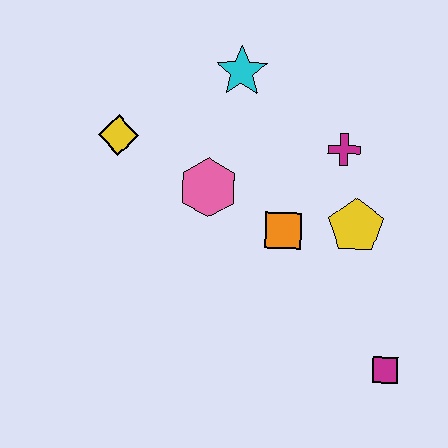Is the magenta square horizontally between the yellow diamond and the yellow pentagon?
No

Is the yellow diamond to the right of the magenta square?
No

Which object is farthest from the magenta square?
The yellow diamond is farthest from the magenta square.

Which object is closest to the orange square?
The yellow pentagon is closest to the orange square.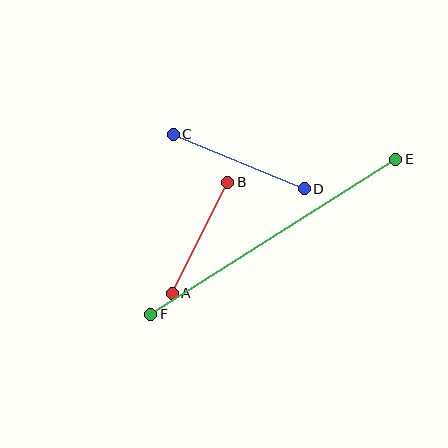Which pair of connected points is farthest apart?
Points E and F are farthest apart.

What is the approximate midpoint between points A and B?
The midpoint is at approximately (200, 238) pixels.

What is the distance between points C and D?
The distance is approximately 142 pixels.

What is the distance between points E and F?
The distance is approximately 290 pixels.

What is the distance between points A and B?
The distance is approximately 124 pixels.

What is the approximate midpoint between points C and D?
The midpoint is at approximately (239, 162) pixels.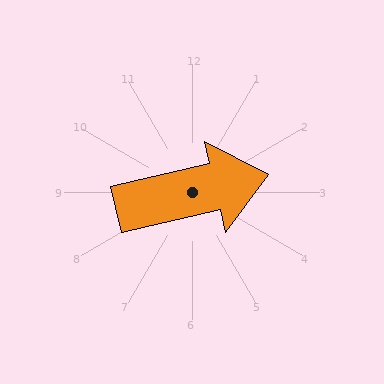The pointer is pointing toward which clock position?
Roughly 3 o'clock.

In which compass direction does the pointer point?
East.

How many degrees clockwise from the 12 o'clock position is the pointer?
Approximately 77 degrees.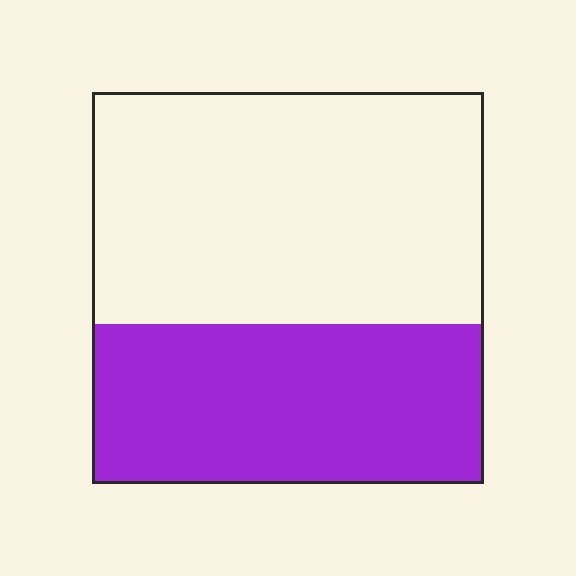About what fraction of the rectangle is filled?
About two fifths (2/5).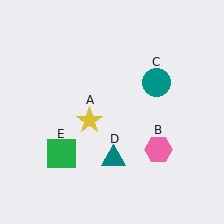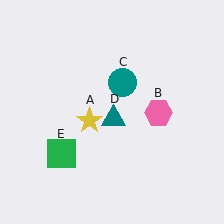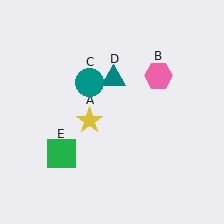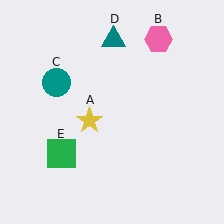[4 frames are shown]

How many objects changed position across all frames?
3 objects changed position: pink hexagon (object B), teal circle (object C), teal triangle (object D).